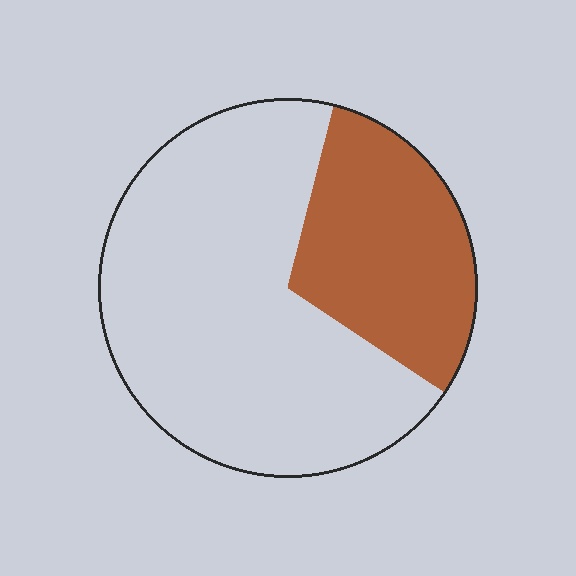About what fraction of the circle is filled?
About one third (1/3).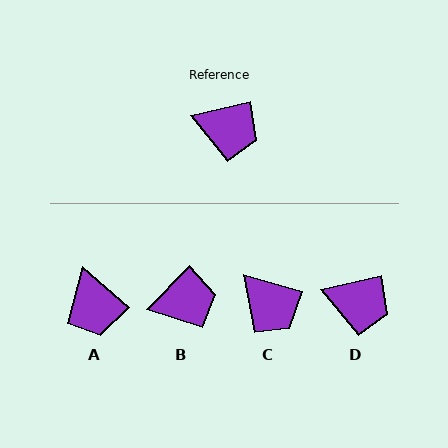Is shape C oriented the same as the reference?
No, it is off by about 28 degrees.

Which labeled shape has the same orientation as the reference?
D.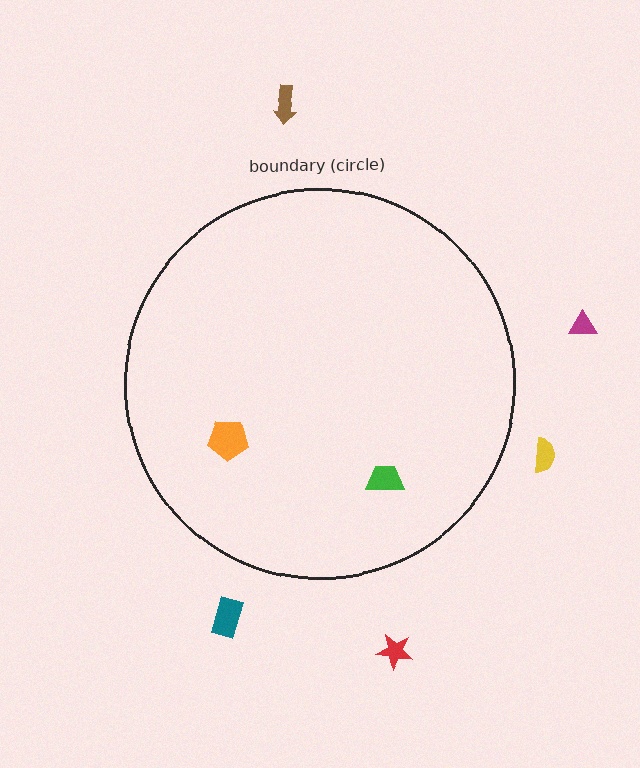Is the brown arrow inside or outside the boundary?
Outside.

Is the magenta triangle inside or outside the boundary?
Outside.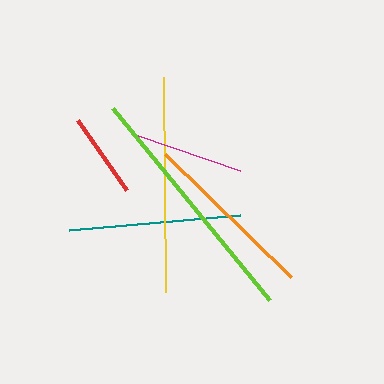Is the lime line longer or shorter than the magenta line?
The lime line is longer than the magenta line.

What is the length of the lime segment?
The lime segment is approximately 248 pixels long.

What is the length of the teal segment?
The teal segment is approximately 172 pixels long.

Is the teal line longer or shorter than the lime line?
The lime line is longer than the teal line.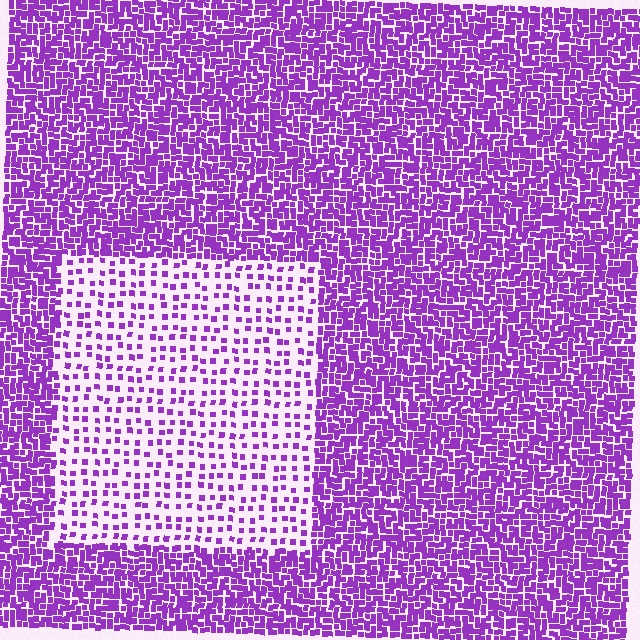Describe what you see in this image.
The image contains small purple elements arranged at two different densities. A rectangle-shaped region is visible where the elements are less densely packed than the surrounding area.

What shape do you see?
I see a rectangle.